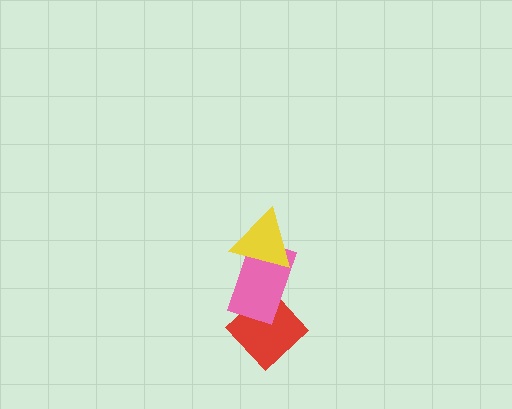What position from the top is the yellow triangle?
The yellow triangle is 1st from the top.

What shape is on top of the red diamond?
The pink rectangle is on top of the red diamond.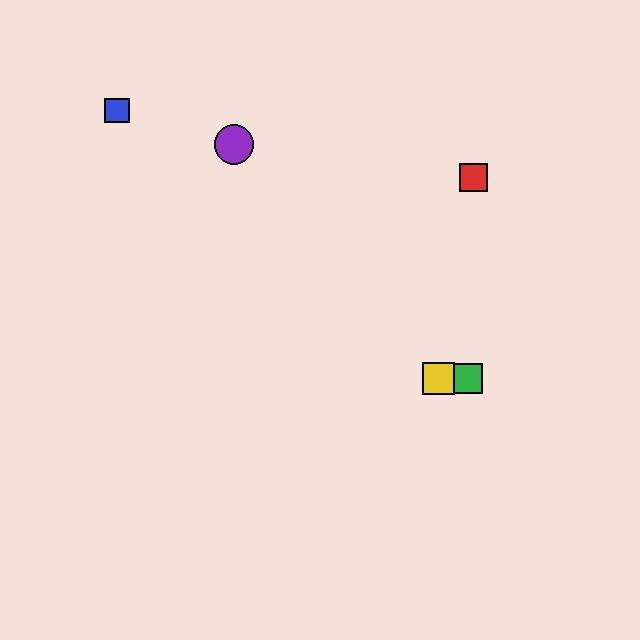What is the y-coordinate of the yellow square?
The yellow square is at y≈378.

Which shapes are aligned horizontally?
The green square, the yellow square are aligned horizontally.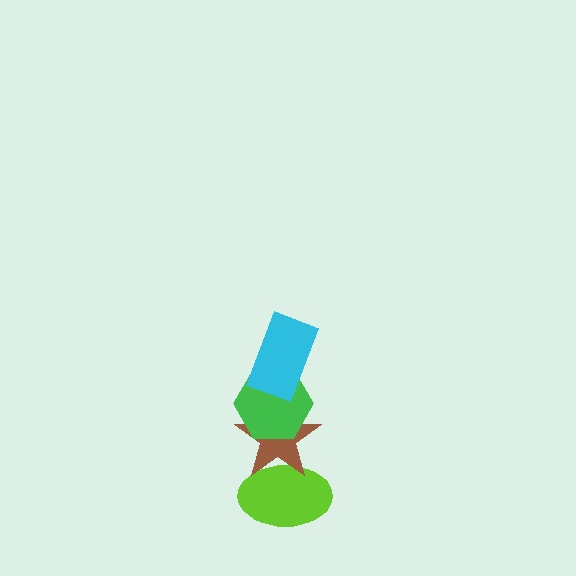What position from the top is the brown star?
The brown star is 3rd from the top.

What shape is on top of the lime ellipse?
The brown star is on top of the lime ellipse.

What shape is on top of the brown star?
The green hexagon is on top of the brown star.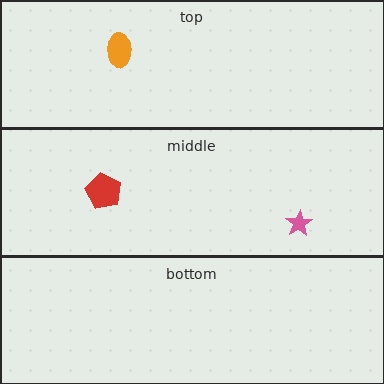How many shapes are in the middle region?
2.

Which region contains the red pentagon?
The middle region.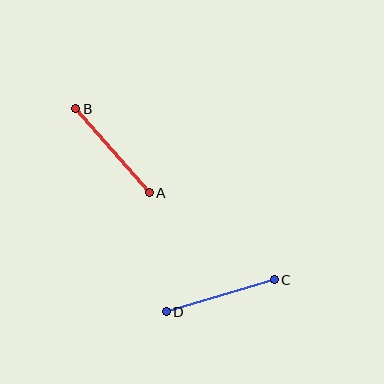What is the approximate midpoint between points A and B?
The midpoint is at approximately (112, 151) pixels.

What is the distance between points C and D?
The distance is approximately 113 pixels.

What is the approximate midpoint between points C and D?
The midpoint is at approximately (220, 296) pixels.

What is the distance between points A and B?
The distance is approximately 111 pixels.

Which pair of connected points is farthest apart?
Points C and D are farthest apart.